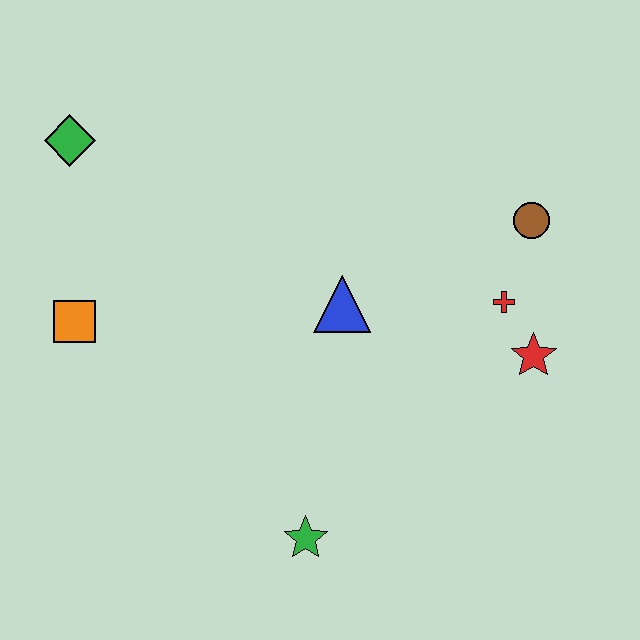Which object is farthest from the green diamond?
The red star is farthest from the green diamond.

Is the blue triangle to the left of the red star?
Yes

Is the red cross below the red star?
No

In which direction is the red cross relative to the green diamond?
The red cross is to the right of the green diamond.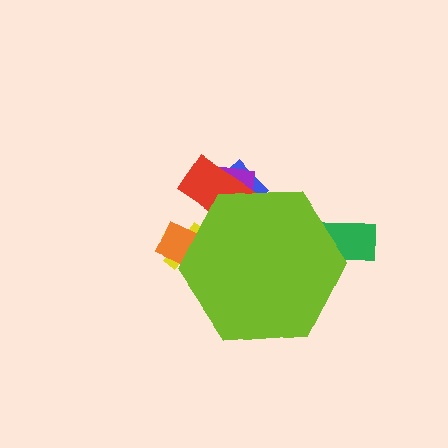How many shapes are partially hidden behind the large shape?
6 shapes are partially hidden.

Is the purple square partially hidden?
Yes, the purple square is partially hidden behind the lime hexagon.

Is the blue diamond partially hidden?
Yes, the blue diamond is partially hidden behind the lime hexagon.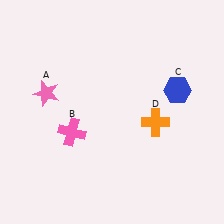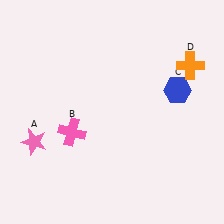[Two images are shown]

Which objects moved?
The objects that moved are: the pink star (A), the orange cross (D).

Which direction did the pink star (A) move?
The pink star (A) moved down.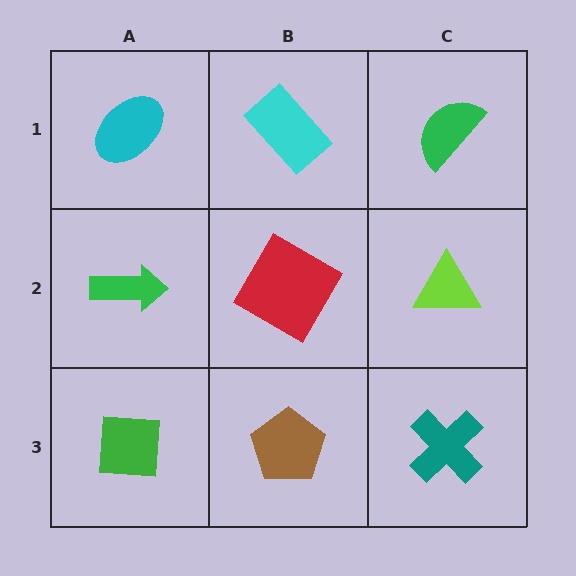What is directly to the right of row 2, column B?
A lime triangle.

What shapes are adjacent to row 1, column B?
A red diamond (row 2, column B), a cyan ellipse (row 1, column A), a green semicircle (row 1, column C).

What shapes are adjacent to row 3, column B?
A red diamond (row 2, column B), a green square (row 3, column A), a teal cross (row 3, column C).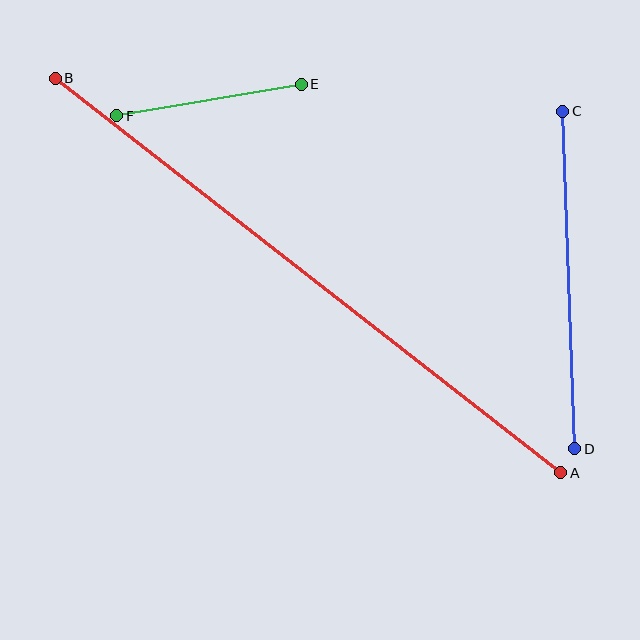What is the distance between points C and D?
The distance is approximately 338 pixels.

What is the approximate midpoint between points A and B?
The midpoint is at approximately (308, 275) pixels.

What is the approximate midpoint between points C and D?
The midpoint is at approximately (569, 280) pixels.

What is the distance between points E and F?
The distance is approximately 187 pixels.